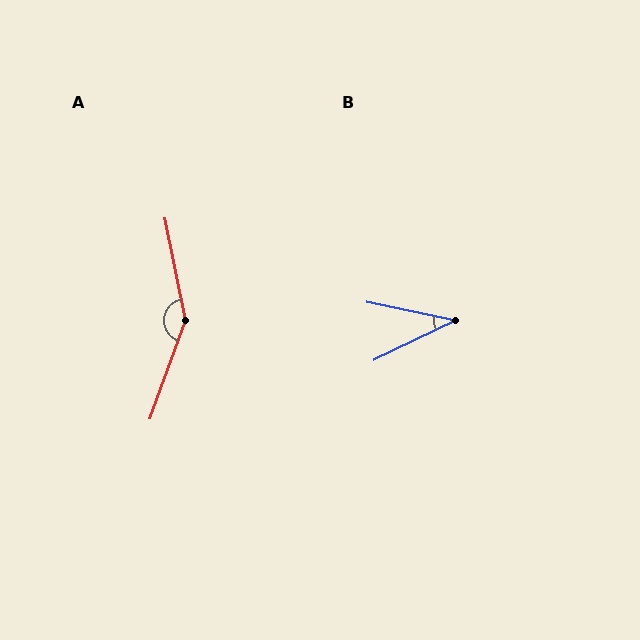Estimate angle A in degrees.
Approximately 149 degrees.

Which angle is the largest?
A, at approximately 149 degrees.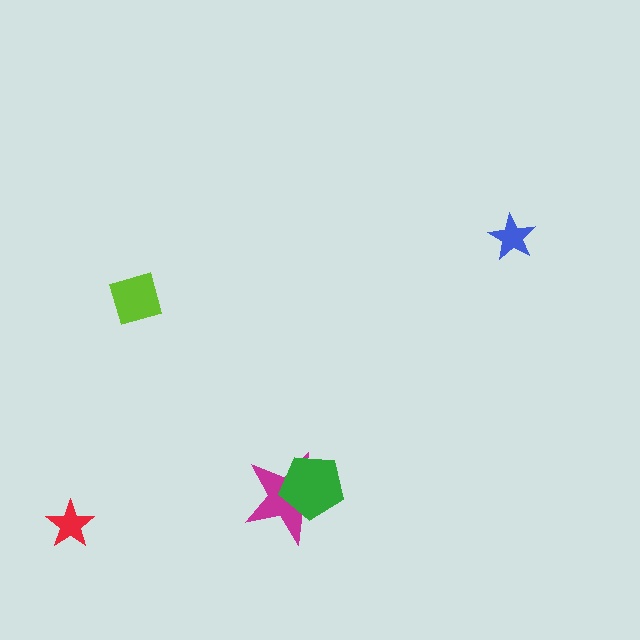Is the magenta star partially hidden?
Yes, it is partially covered by another shape.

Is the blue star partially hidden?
No, no other shape covers it.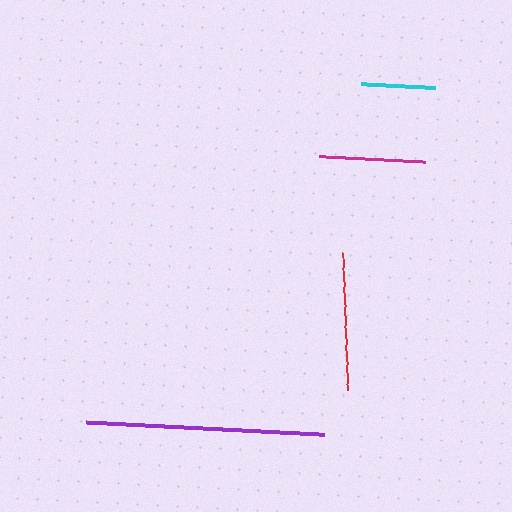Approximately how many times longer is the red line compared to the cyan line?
The red line is approximately 1.9 times the length of the cyan line.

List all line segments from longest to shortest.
From longest to shortest: purple, red, magenta, cyan.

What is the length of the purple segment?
The purple segment is approximately 237 pixels long.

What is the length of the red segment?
The red segment is approximately 138 pixels long.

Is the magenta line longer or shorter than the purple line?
The purple line is longer than the magenta line.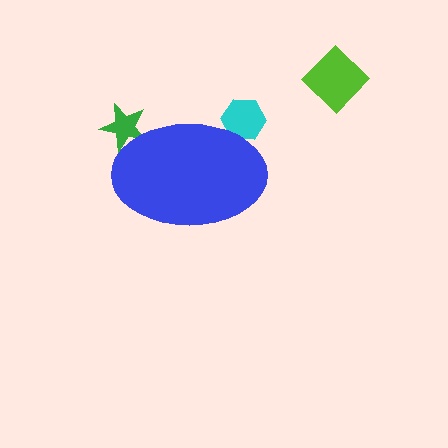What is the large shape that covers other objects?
A blue ellipse.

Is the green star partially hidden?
Yes, the green star is partially hidden behind the blue ellipse.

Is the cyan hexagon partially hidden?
Yes, the cyan hexagon is partially hidden behind the blue ellipse.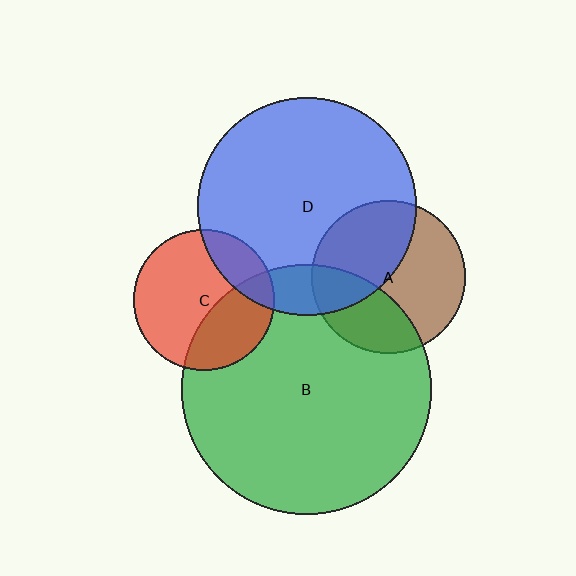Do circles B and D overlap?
Yes.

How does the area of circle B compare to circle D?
Approximately 1.3 times.